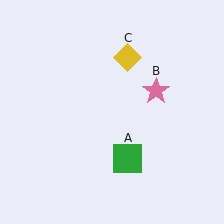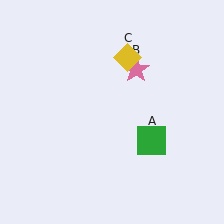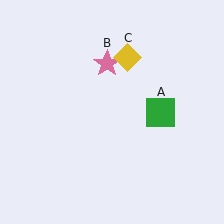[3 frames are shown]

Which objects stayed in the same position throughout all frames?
Yellow diamond (object C) remained stationary.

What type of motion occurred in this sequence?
The green square (object A), pink star (object B) rotated counterclockwise around the center of the scene.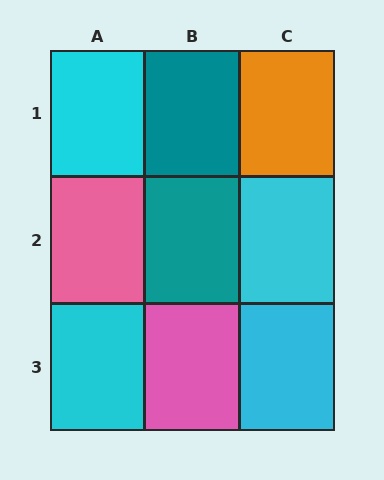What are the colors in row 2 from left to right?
Pink, teal, cyan.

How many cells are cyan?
4 cells are cyan.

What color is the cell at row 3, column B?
Pink.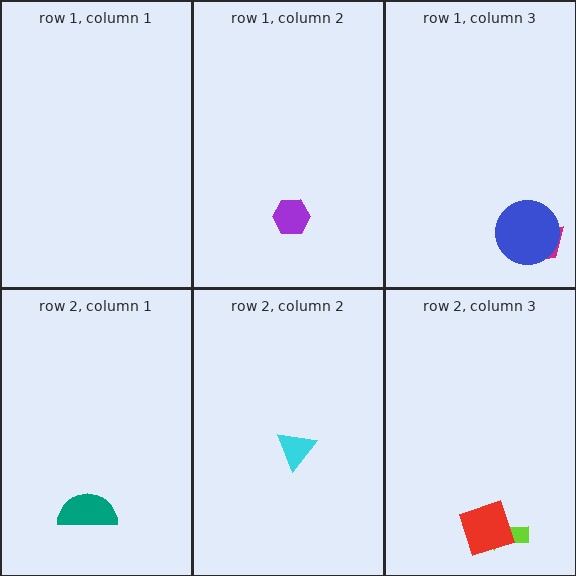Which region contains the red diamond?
The row 2, column 3 region.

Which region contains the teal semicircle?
The row 2, column 1 region.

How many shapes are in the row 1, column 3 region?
2.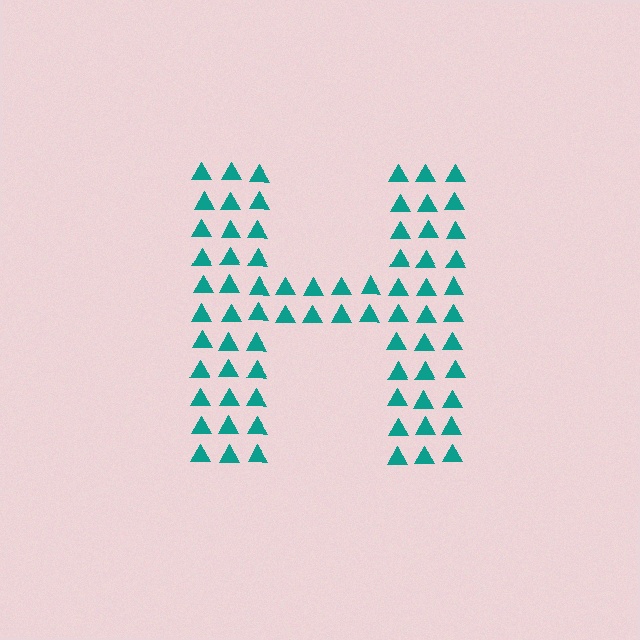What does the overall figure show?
The overall figure shows the letter H.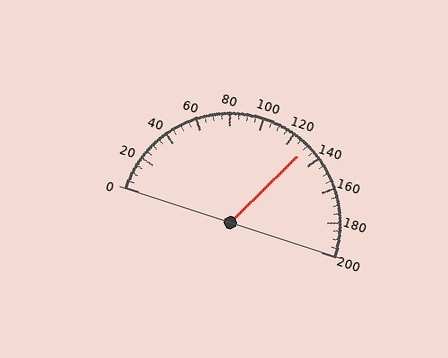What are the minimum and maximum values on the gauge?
The gauge ranges from 0 to 200.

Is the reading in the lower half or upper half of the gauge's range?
The reading is in the upper half of the range (0 to 200).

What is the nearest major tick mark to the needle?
The nearest major tick mark is 120.